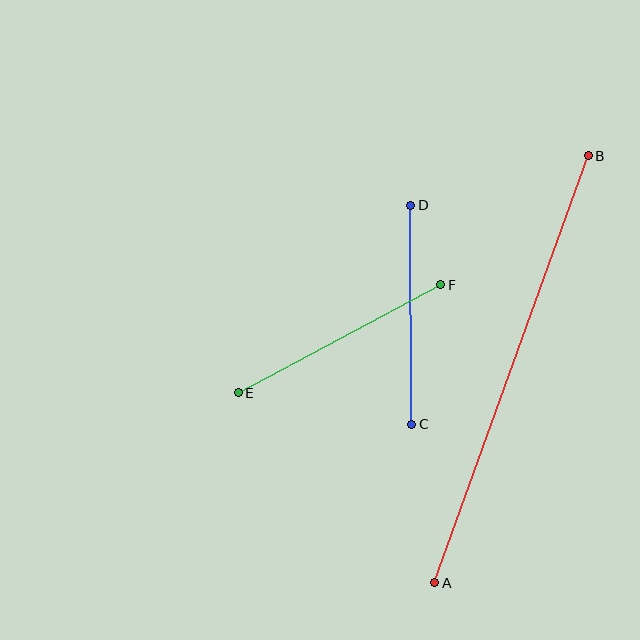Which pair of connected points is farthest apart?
Points A and B are farthest apart.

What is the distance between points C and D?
The distance is approximately 219 pixels.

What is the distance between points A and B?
The distance is approximately 454 pixels.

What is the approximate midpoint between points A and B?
The midpoint is at approximately (512, 369) pixels.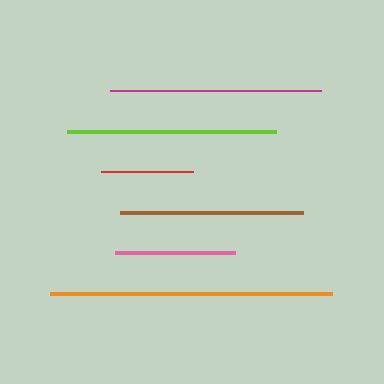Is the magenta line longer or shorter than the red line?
The magenta line is longer than the red line.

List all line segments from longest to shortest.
From longest to shortest: orange, magenta, lime, brown, pink, red.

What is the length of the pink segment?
The pink segment is approximately 121 pixels long.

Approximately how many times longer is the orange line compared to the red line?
The orange line is approximately 3.1 times the length of the red line.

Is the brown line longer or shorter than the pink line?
The brown line is longer than the pink line.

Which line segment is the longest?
The orange line is the longest at approximately 282 pixels.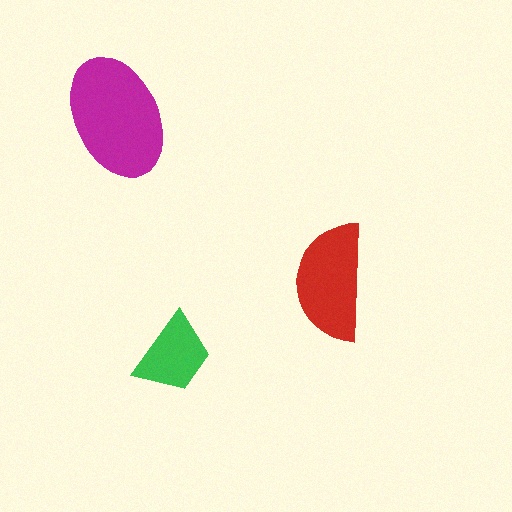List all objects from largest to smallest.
The magenta ellipse, the red semicircle, the green trapezoid.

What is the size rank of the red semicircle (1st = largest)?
2nd.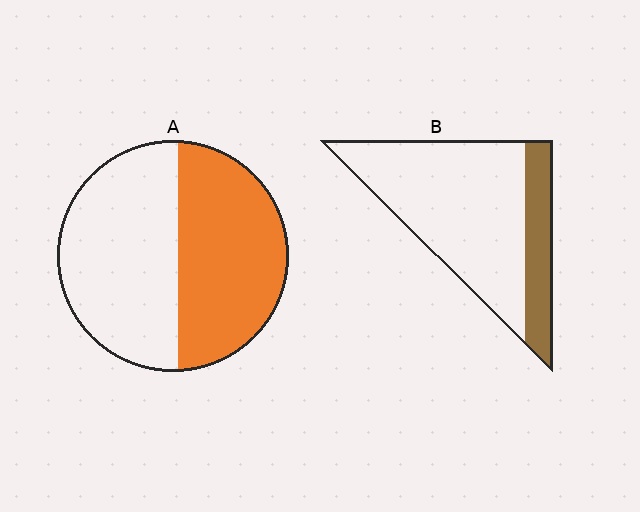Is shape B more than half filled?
No.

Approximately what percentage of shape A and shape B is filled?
A is approximately 45% and B is approximately 25%.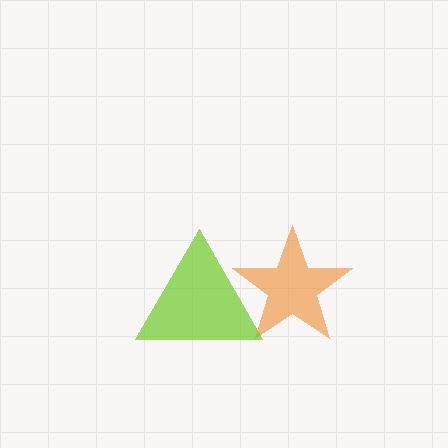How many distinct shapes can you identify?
There are 2 distinct shapes: an orange star, a lime triangle.